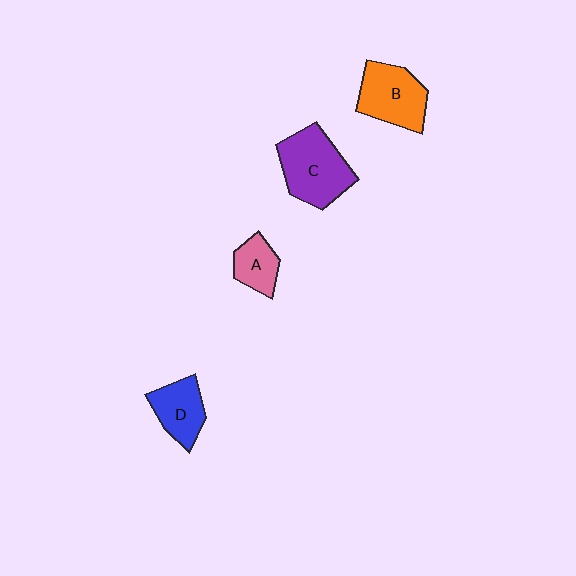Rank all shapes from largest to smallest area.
From largest to smallest: C (purple), B (orange), D (blue), A (pink).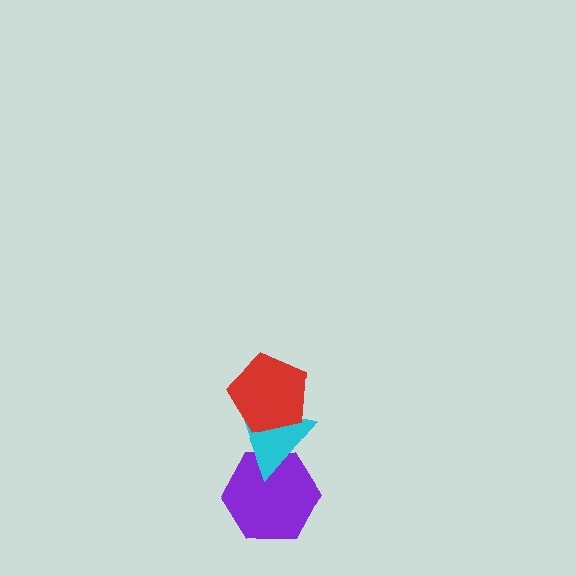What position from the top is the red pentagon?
The red pentagon is 1st from the top.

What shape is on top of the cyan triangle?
The red pentagon is on top of the cyan triangle.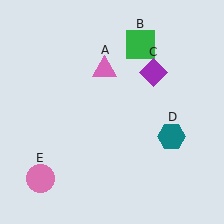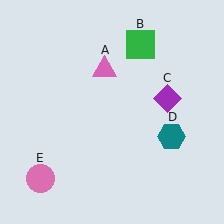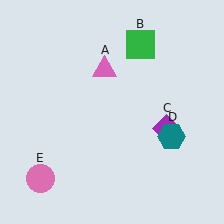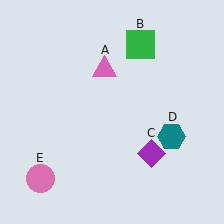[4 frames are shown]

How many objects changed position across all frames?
1 object changed position: purple diamond (object C).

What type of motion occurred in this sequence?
The purple diamond (object C) rotated clockwise around the center of the scene.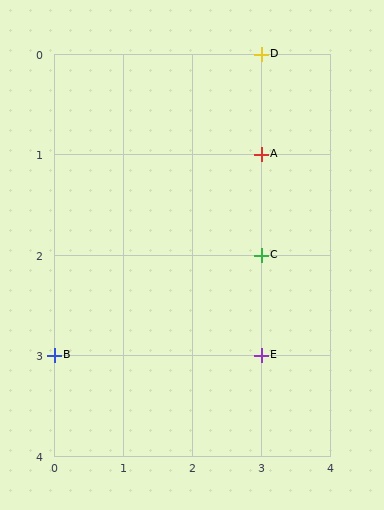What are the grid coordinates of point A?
Point A is at grid coordinates (3, 1).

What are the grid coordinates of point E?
Point E is at grid coordinates (3, 3).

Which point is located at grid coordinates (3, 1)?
Point A is at (3, 1).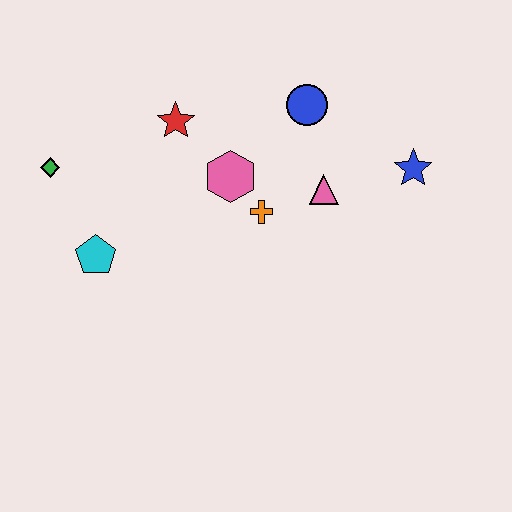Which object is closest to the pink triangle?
The orange cross is closest to the pink triangle.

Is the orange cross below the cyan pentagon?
No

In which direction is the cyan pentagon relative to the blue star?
The cyan pentagon is to the left of the blue star.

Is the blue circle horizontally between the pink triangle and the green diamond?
Yes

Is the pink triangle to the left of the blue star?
Yes